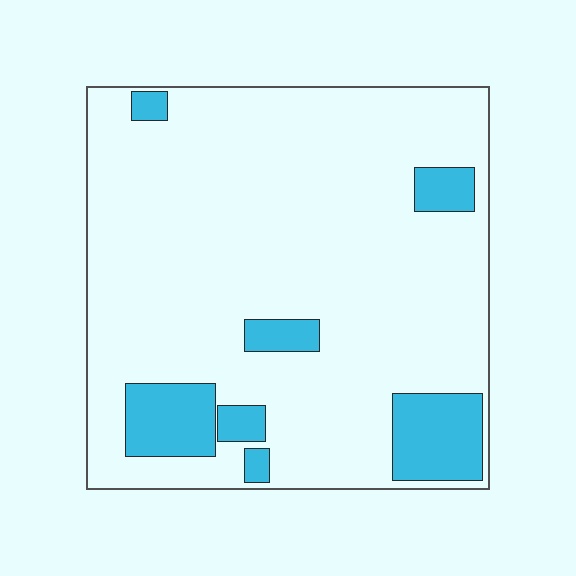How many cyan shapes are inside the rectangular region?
7.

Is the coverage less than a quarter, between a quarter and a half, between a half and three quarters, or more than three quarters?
Less than a quarter.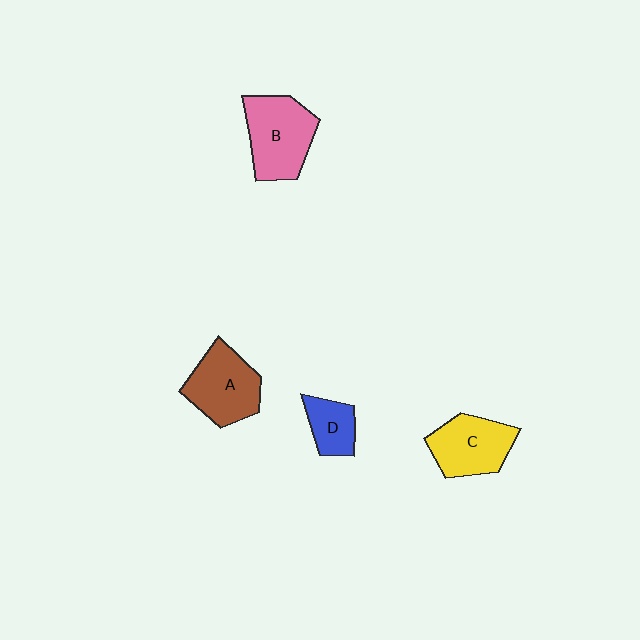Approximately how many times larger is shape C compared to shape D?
Approximately 1.7 times.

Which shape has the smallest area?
Shape D (blue).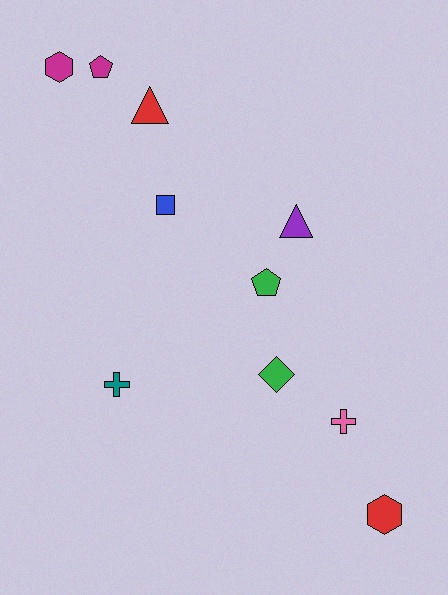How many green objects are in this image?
There are 2 green objects.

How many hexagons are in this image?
There are 2 hexagons.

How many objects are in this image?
There are 10 objects.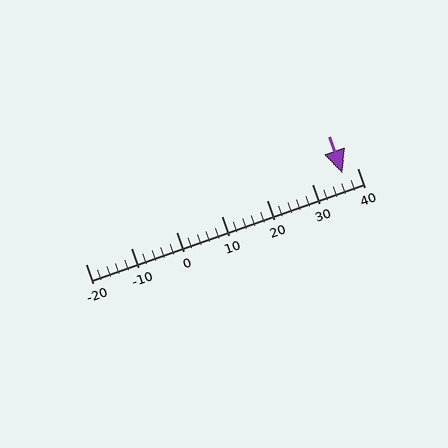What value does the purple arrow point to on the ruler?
The purple arrow points to approximately 37.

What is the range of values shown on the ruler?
The ruler shows values from -20 to 40.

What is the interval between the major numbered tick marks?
The major tick marks are spaced 10 units apart.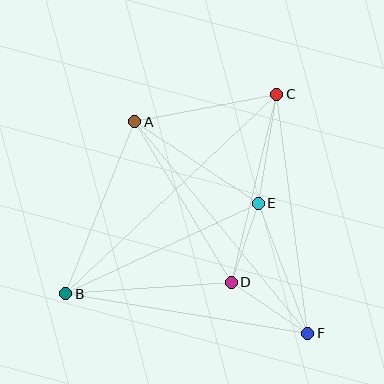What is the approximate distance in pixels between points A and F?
The distance between A and F is approximately 273 pixels.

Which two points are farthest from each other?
Points B and C are farthest from each other.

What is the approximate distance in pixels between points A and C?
The distance between A and C is approximately 145 pixels.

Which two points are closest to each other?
Points D and E are closest to each other.